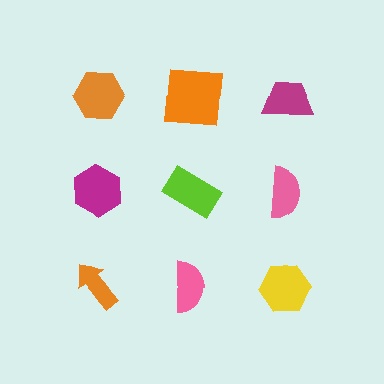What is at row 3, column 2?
A pink semicircle.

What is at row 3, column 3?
A yellow hexagon.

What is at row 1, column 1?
An orange hexagon.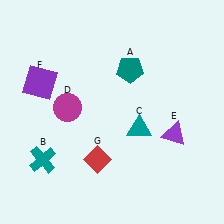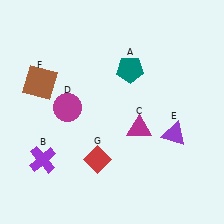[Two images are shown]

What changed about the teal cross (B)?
In Image 1, B is teal. In Image 2, it changed to purple.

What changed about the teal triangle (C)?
In Image 1, C is teal. In Image 2, it changed to magenta.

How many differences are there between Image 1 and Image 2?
There are 3 differences between the two images.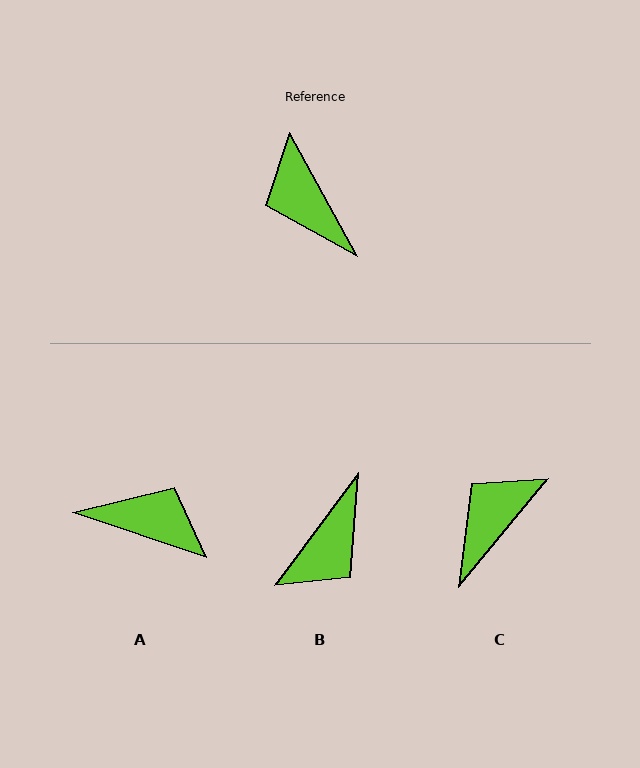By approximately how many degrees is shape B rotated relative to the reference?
Approximately 115 degrees counter-clockwise.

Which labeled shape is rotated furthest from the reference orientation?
A, about 137 degrees away.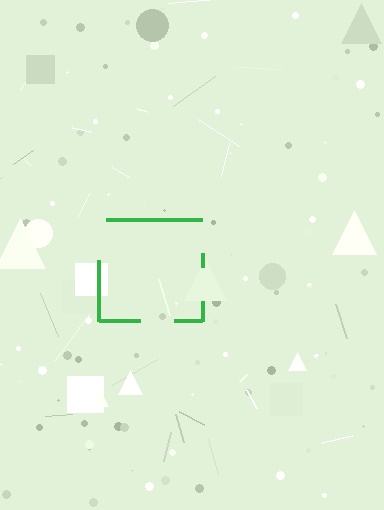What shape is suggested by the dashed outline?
The dashed outline suggests a square.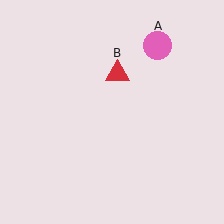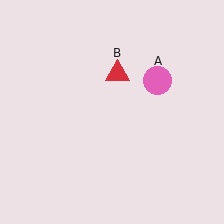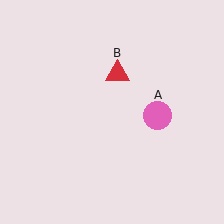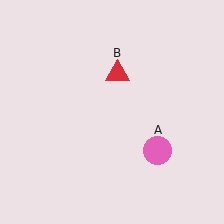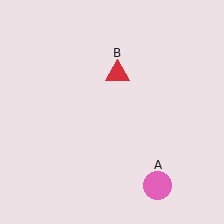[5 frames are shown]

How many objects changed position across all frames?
1 object changed position: pink circle (object A).